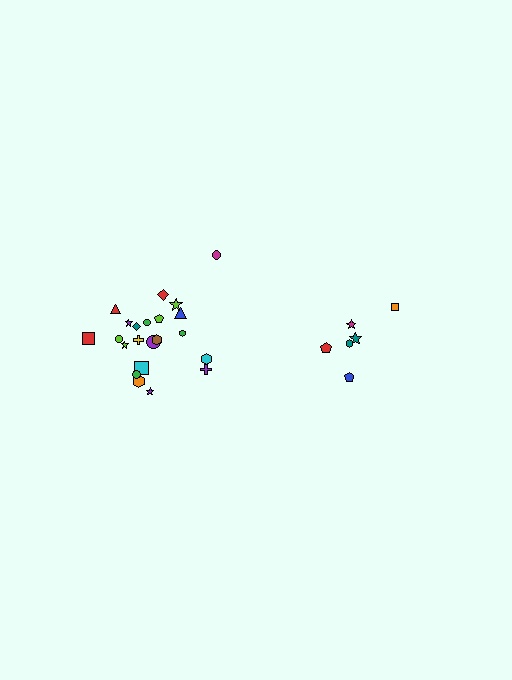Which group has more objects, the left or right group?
The left group.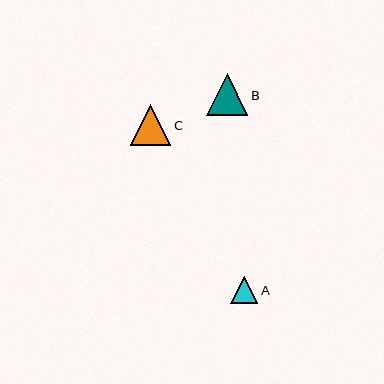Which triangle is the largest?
Triangle B is the largest with a size of approximately 42 pixels.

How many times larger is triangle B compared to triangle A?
Triangle B is approximately 1.5 times the size of triangle A.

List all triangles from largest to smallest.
From largest to smallest: B, C, A.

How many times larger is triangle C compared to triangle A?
Triangle C is approximately 1.5 times the size of triangle A.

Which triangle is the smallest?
Triangle A is the smallest with a size of approximately 27 pixels.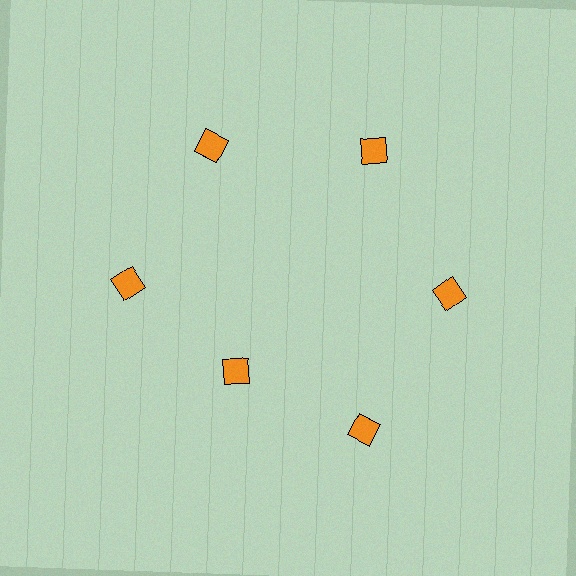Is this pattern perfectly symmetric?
No. The 6 orange diamonds are arranged in a ring, but one element near the 7 o'clock position is pulled inward toward the center, breaking the 6-fold rotational symmetry.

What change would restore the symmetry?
The symmetry would be restored by moving it outward, back onto the ring so that all 6 diamonds sit at equal angles and equal distance from the center.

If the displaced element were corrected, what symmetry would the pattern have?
It would have 6-fold rotational symmetry — the pattern would map onto itself every 60 degrees.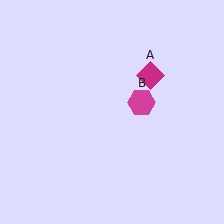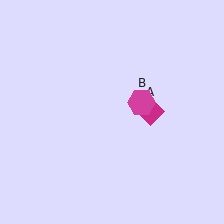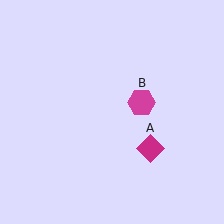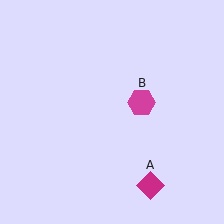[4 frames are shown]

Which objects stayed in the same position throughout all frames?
Magenta hexagon (object B) remained stationary.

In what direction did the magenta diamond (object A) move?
The magenta diamond (object A) moved down.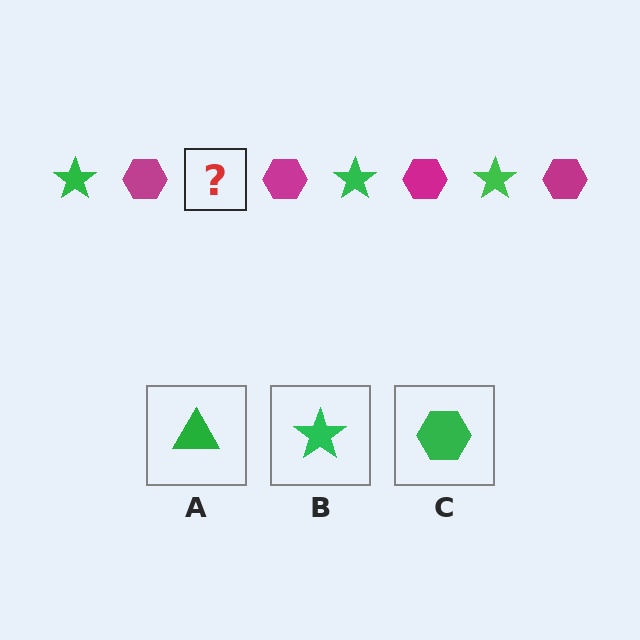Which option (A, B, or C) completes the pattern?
B.